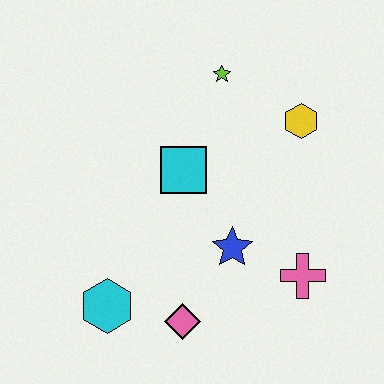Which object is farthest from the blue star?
The lime star is farthest from the blue star.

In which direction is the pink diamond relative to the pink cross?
The pink diamond is to the left of the pink cross.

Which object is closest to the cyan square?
The blue star is closest to the cyan square.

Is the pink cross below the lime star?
Yes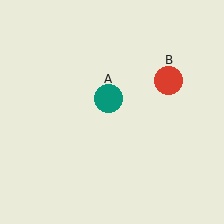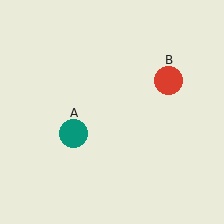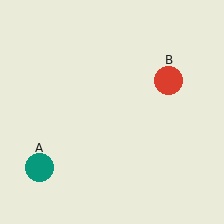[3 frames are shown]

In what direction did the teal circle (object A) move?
The teal circle (object A) moved down and to the left.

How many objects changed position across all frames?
1 object changed position: teal circle (object A).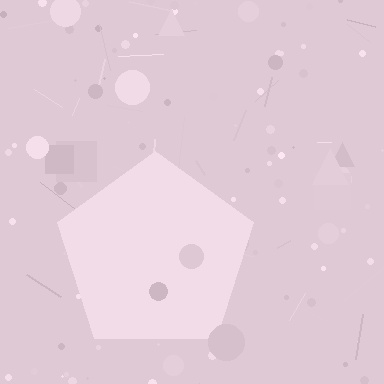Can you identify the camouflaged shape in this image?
The camouflaged shape is a pentagon.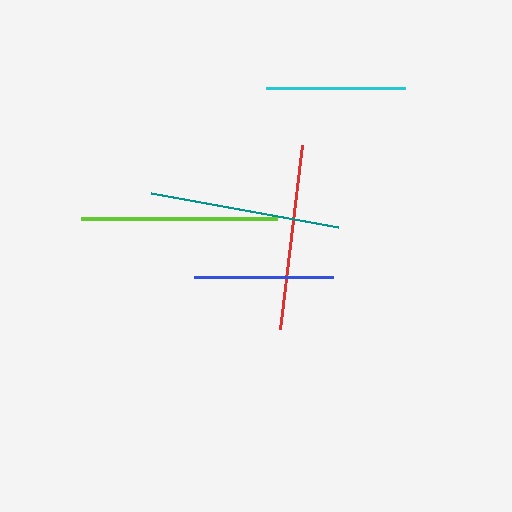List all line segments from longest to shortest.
From longest to shortest: lime, teal, red, cyan, blue.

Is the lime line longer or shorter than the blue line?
The lime line is longer than the blue line.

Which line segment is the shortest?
The blue line is the shortest at approximately 139 pixels.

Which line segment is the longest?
The lime line is the longest at approximately 197 pixels.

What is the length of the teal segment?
The teal segment is approximately 190 pixels long.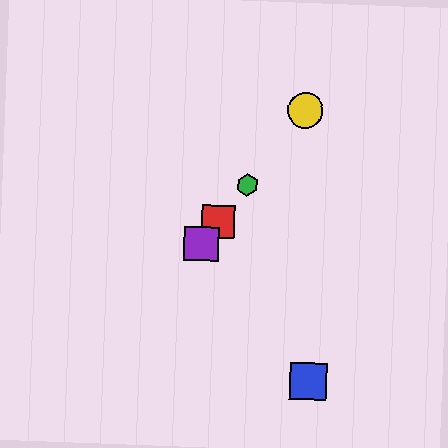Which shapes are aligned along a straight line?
The red square, the green hexagon, the yellow circle, the purple square are aligned along a straight line.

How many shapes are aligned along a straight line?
4 shapes (the red square, the green hexagon, the yellow circle, the purple square) are aligned along a straight line.